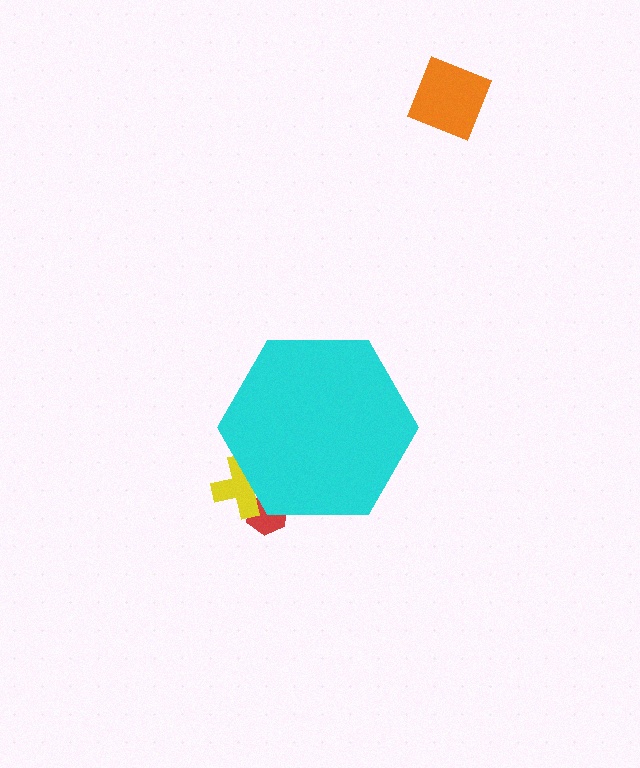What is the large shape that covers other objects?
A cyan hexagon.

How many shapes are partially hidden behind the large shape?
2 shapes are partially hidden.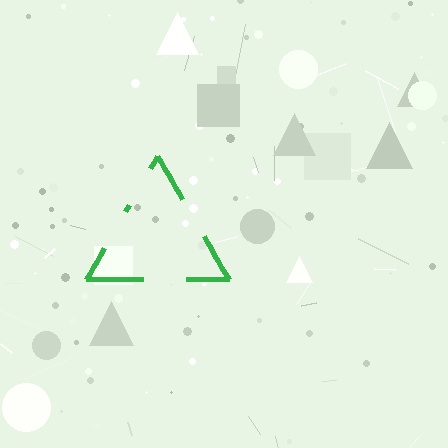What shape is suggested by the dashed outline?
The dashed outline suggests a triangle.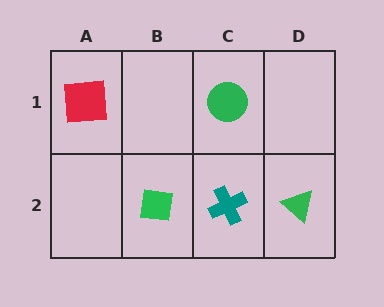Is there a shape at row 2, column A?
No, that cell is empty.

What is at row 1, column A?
A red square.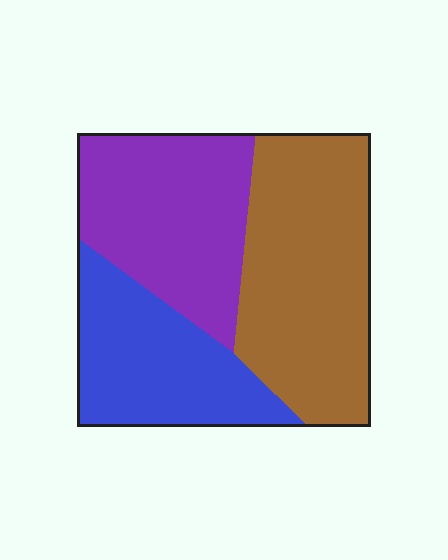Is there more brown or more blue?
Brown.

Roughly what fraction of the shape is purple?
Purple takes up about one third (1/3) of the shape.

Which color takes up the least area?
Blue, at roughly 25%.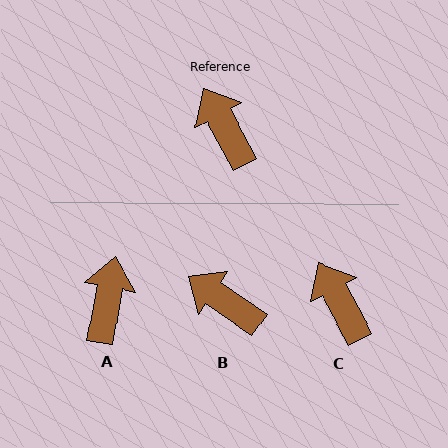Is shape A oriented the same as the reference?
No, it is off by about 39 degrees.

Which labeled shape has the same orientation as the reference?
C.